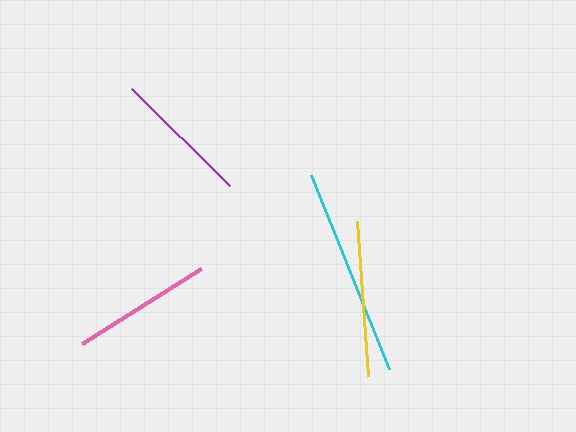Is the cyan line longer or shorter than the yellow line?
The cyan line is longer than the yellow line.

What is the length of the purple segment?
The purple segment is approximately 138 pixels long.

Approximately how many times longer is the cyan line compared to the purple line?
The cyan line is approximately 1.5 times the length of the purple line.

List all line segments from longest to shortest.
From longest to shortest: cyan, yellow, pink, purple.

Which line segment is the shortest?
The purple line is the shortest at approximately 138 pixels.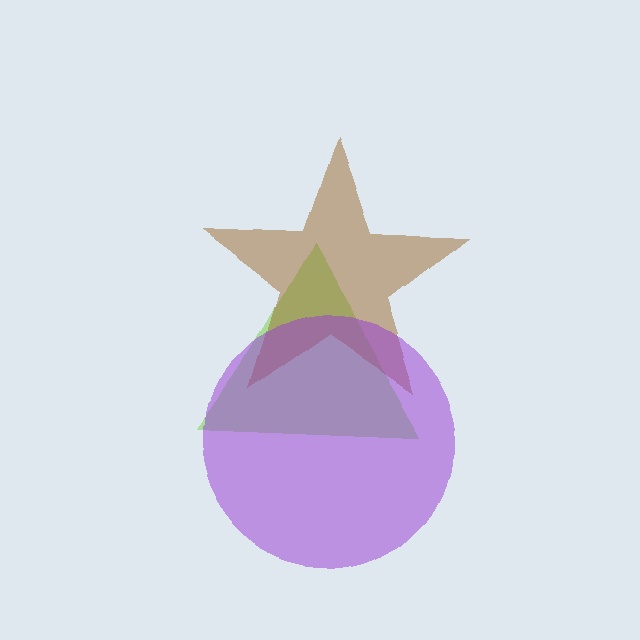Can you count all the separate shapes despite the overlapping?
Yes, there are 3 separate shapes.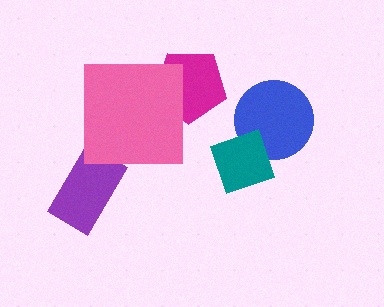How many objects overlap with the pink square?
1 object overlaps with the pink square.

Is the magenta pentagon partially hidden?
Yes, it is partially covered by another shape.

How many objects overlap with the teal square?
1 object overlaps with the teal square.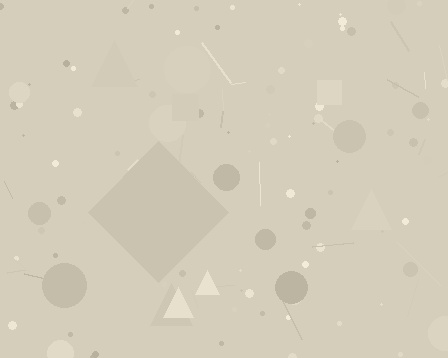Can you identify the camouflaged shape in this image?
The camouflaged shape is a diamond.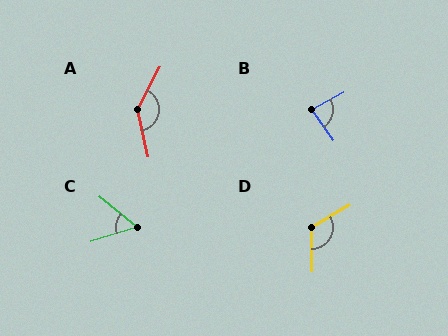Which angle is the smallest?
C, at approximately 56 degrees.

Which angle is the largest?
A, at approximately 140 degrees.